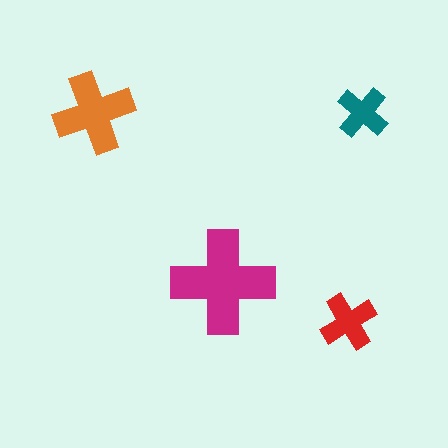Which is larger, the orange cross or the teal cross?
The orange one.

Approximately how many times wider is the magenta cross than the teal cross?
About 2 times wider.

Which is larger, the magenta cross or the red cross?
The magenta one.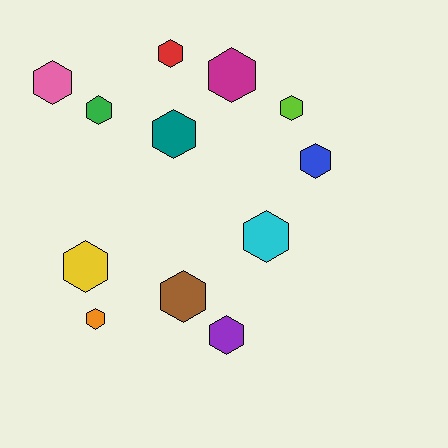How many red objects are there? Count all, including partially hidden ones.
There is 1 red object.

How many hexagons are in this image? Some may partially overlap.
There are 12 hexagons.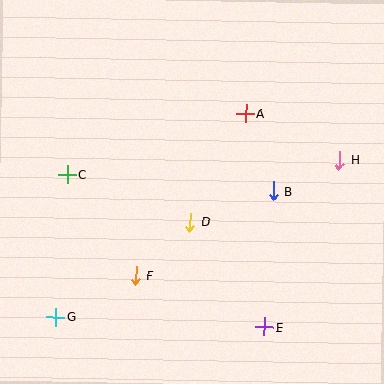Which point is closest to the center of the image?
Point D at (190, 222) is closest to the center.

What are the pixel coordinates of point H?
Point H is at (339, 160).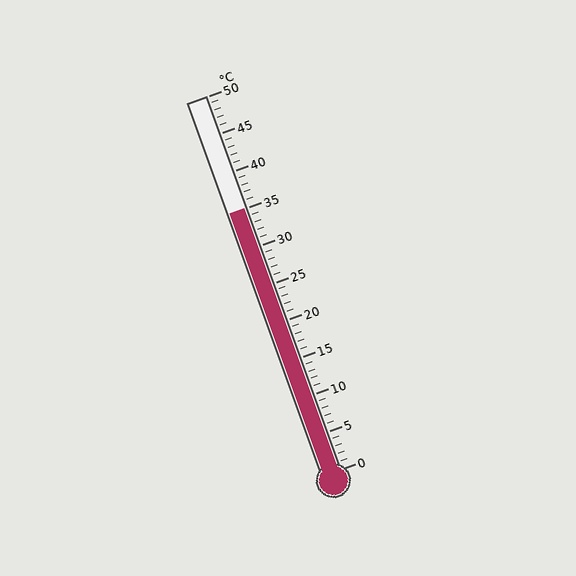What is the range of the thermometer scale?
The thermometer scale ranges from 0°C to 50°C.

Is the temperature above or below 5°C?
The temperature is above 5°C.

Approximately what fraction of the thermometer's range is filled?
The thermometer is filled to approximately 70% of its range.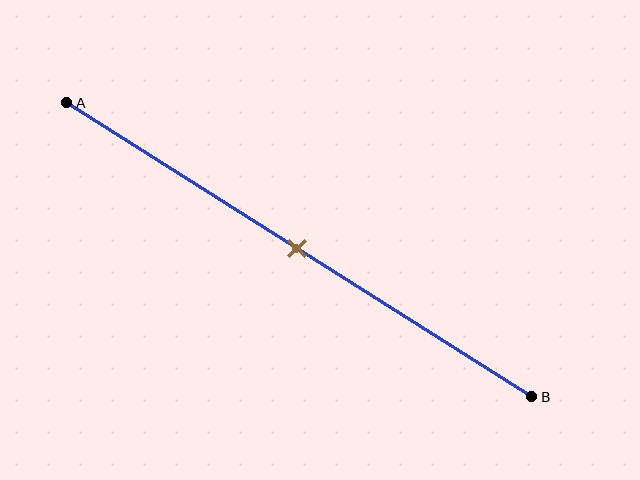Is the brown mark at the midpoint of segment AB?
Yes, the mark is approximately at the midpoint.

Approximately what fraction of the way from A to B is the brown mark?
The brown mark is approximately 50% of the way from A to B.